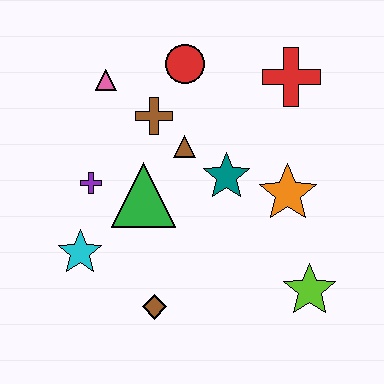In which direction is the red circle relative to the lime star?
The red circle is above the lime star.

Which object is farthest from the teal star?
The cyan star is farthest from the teal star.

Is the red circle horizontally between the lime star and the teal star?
No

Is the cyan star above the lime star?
Yes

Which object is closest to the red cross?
The red circle is closest to the red cross.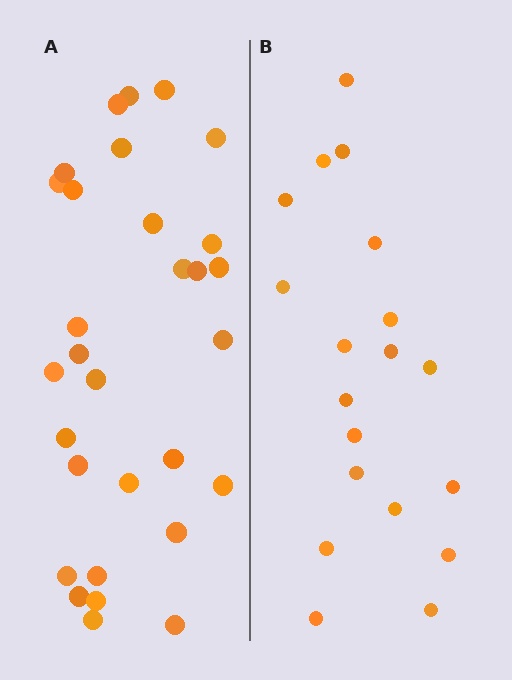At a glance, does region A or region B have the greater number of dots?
Region A (the left region) has more dots.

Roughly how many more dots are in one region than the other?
Region A has roughly 12 or so more dots than region B.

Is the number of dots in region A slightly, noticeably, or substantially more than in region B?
Region A has substantially more. The ratio is roughly 1.6 to 1.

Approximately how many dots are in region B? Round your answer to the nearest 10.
About 20 dots. (The exact count is 19, which rounds to 20.)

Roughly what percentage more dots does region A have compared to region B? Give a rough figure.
About 60% more.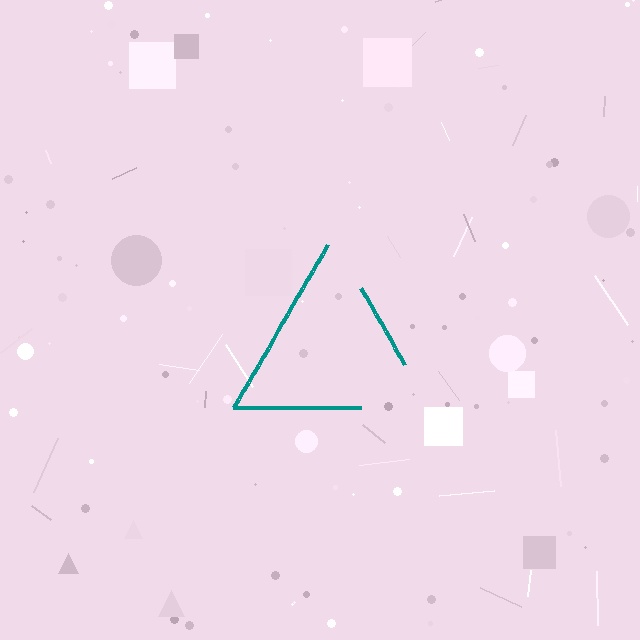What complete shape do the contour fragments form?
The contour fragments form a triangle.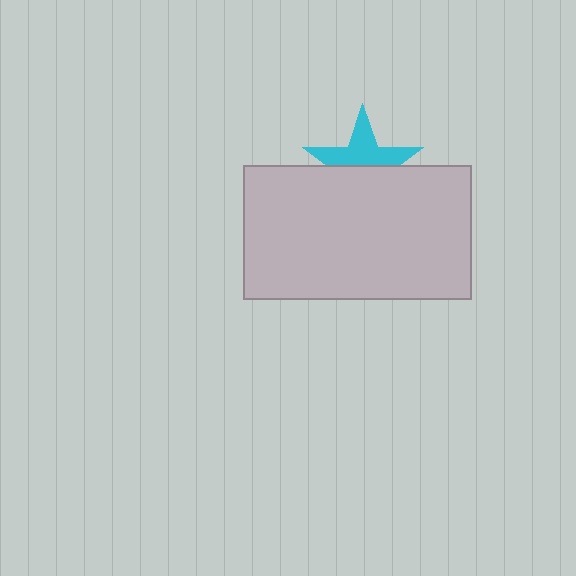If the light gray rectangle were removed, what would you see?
You would see the complete cyan star.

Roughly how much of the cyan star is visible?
About half of it is visible (roughly 51%).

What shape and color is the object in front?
The object in front is a light gray rectangle.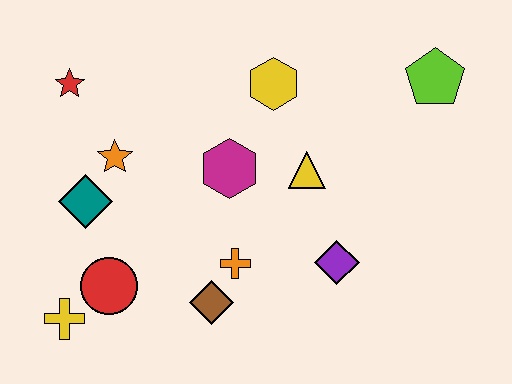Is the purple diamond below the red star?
Yes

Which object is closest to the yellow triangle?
The magenta hexagon is closest to the yellow triangle.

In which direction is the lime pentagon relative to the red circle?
The lime pentagon is to the right of the red circle.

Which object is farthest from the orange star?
The lime pentagon is farthest from the orange star.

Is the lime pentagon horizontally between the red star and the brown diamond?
No